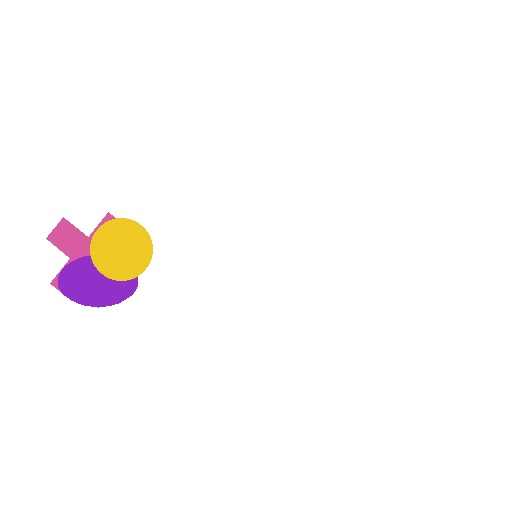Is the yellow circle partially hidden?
No, no other shape covers it.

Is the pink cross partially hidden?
Yes, it is partially covered by another shape.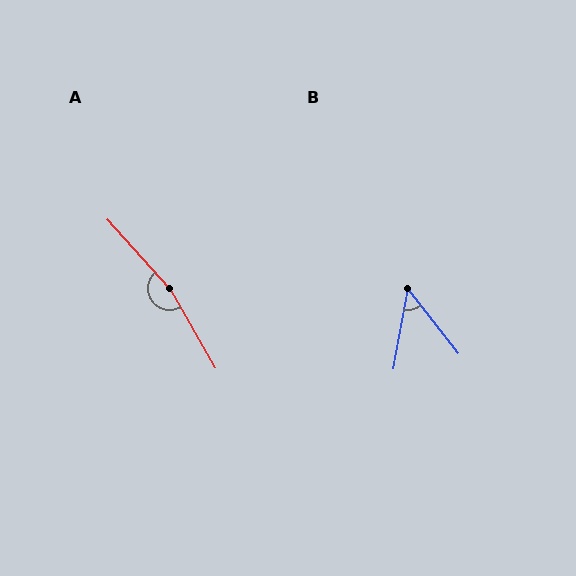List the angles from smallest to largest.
B (48°), A (168°).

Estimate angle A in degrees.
Approximately 168 degrees.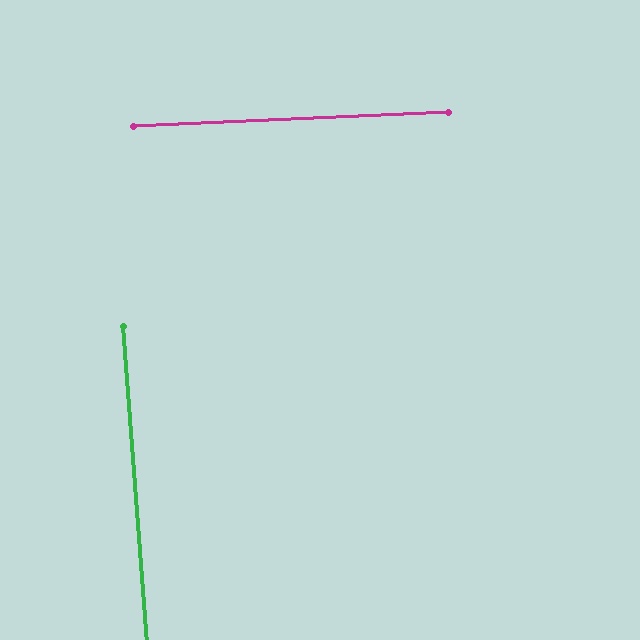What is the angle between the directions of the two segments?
Approximately 88 degrees.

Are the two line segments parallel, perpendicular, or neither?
Perpendicular — they meet at approximately 88°.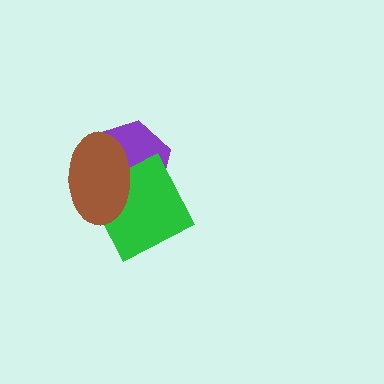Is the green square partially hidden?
Yes, it is partially covered by another shape.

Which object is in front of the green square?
The brown ellipse is in front of the green square.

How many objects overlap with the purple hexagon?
2 objects overlap with the purple hexagon.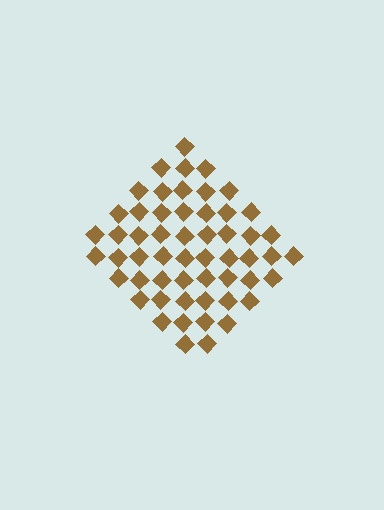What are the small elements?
The small elements are diamonds.